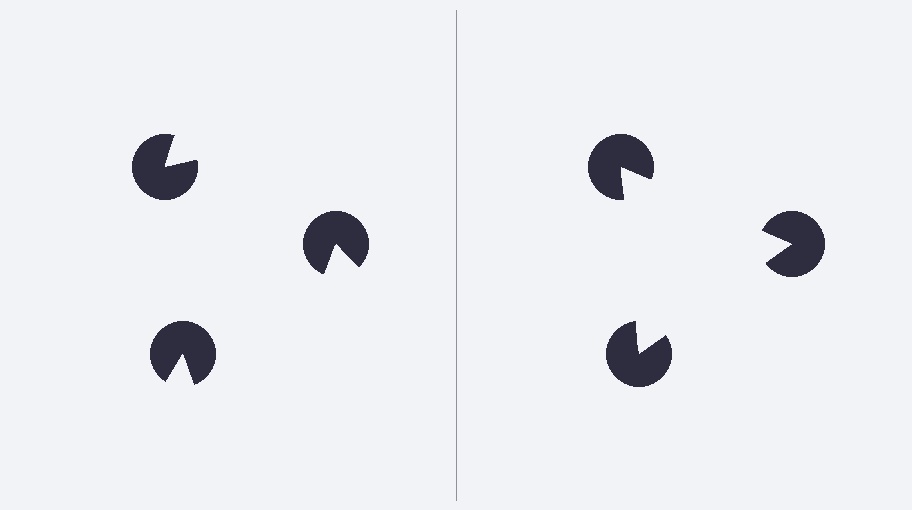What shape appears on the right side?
An illusory triangle.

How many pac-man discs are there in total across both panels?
6 — 3 on each side.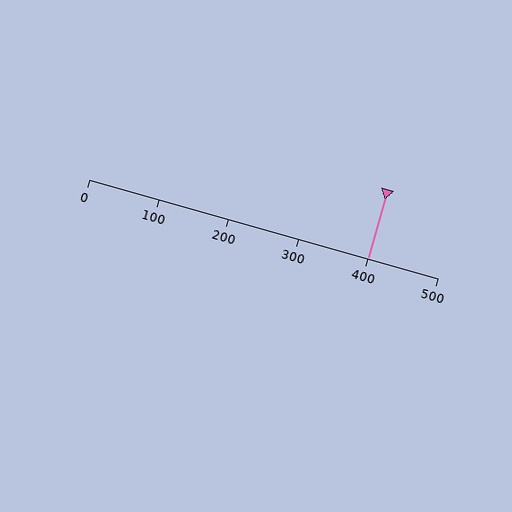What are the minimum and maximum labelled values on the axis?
The axis runs from 0 to 500.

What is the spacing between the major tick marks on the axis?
The major ticks are spaced 100 apart.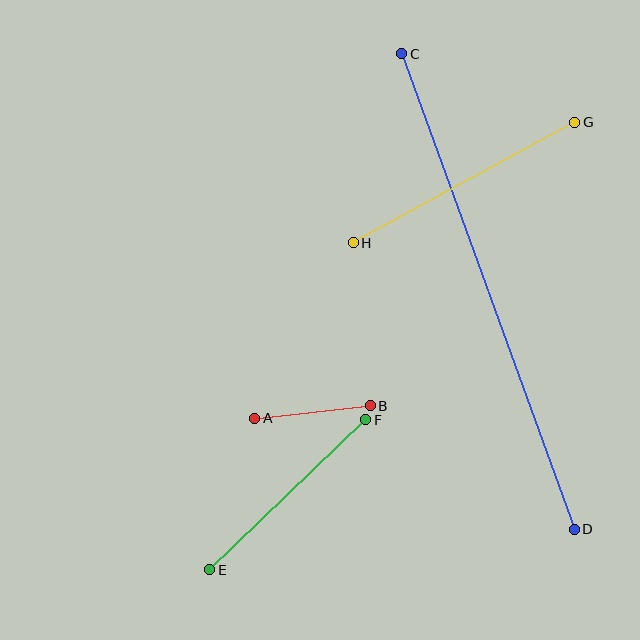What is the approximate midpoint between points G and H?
The midpoint is at approximately (464, 183) pixels.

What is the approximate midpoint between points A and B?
The midpoint is at approximately (312, 412) pixels.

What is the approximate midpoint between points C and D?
The midpoint is at approximately (488, 291) pixels.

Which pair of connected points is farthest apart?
Points C and D are farthest apart.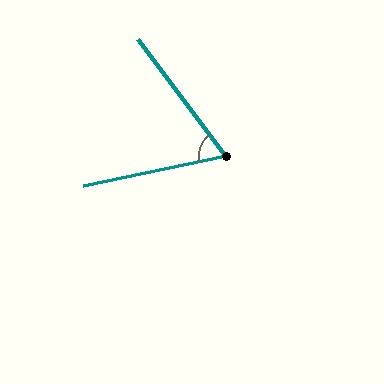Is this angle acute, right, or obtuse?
It is acute.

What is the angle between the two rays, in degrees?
Approximately 65 degrees.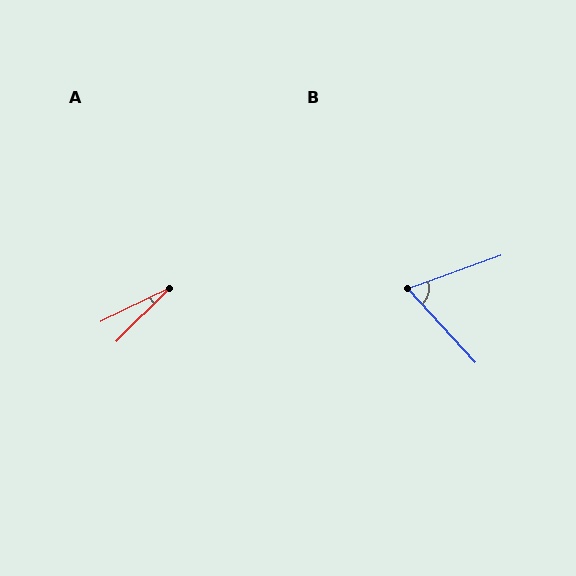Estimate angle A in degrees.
Approximately 19 degrees.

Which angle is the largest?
B, at approximately 67 degrees.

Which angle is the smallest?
A, at approximately 19 degrees.